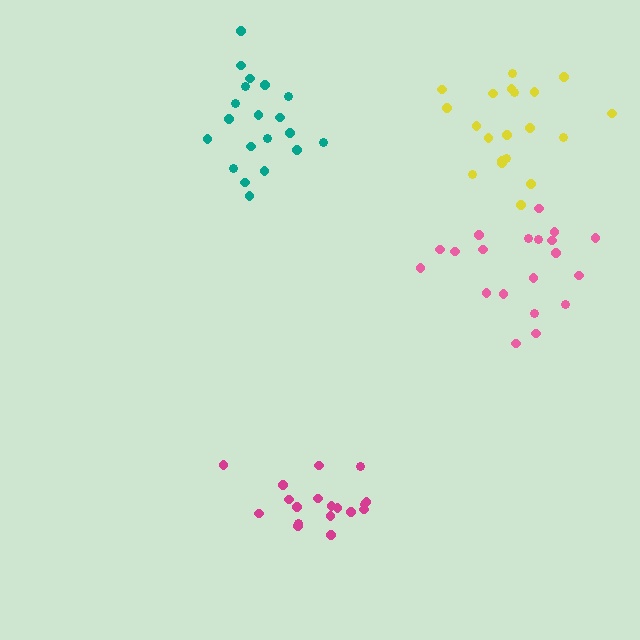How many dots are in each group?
Group 1: 18 dots, Group 2: 20 dots, Group 3: 20 dots, Group 4: 20 dots (78 total).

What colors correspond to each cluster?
The clusters are colored: magenta, yellow, pink, teal.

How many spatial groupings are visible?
There are 4 spatial groupings.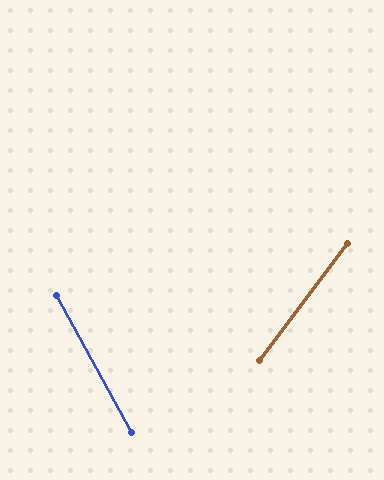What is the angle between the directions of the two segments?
Approximately 66 degrees.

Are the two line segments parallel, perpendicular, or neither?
Neither parallel nor perpendicular — they differ by about 66°.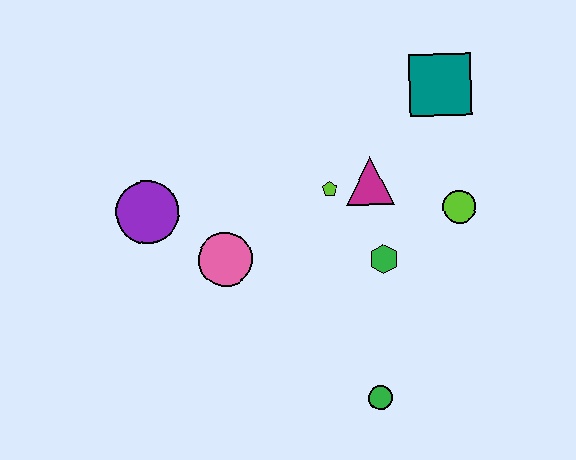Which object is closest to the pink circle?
The purple circle is closest to the pink circle.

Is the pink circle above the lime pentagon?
No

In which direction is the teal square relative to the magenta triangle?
The teal square is above the magenta triangle.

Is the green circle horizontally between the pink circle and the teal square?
Yes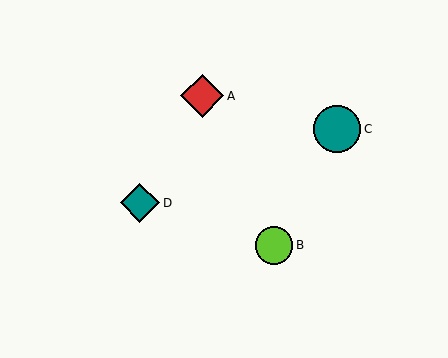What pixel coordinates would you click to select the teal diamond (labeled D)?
Click at (140, 203) to select the teal diamond D.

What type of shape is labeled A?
Shape A is a red diamond.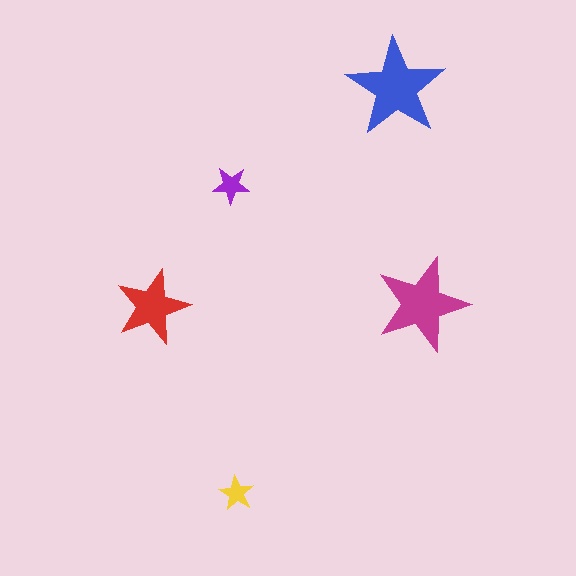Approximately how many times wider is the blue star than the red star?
About 1.5 times wider.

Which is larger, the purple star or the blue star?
The blue one.